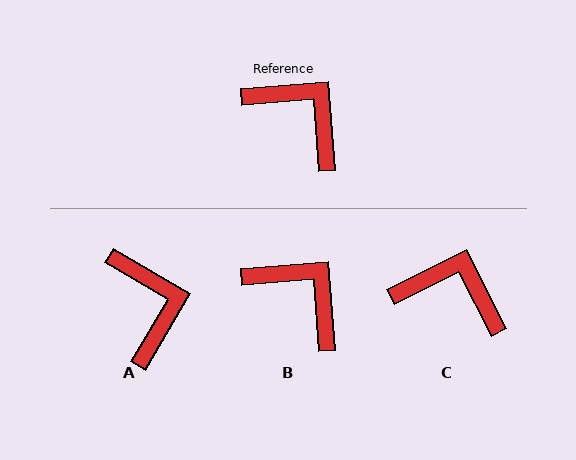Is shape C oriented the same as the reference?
No, it is off by about 23 degrees.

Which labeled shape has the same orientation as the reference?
B.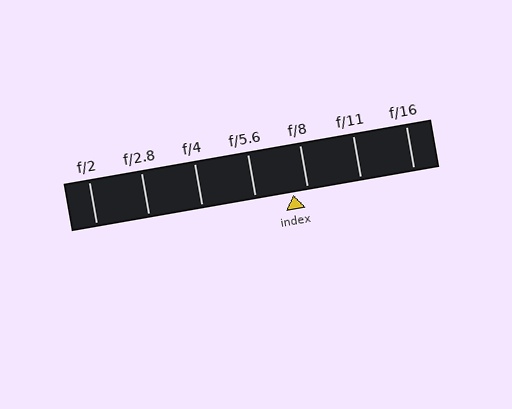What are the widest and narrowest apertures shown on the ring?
The widest aperture shown is f/2 and the narrowest is f/16.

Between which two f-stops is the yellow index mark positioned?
The index mark is between f/5.6 and f/8.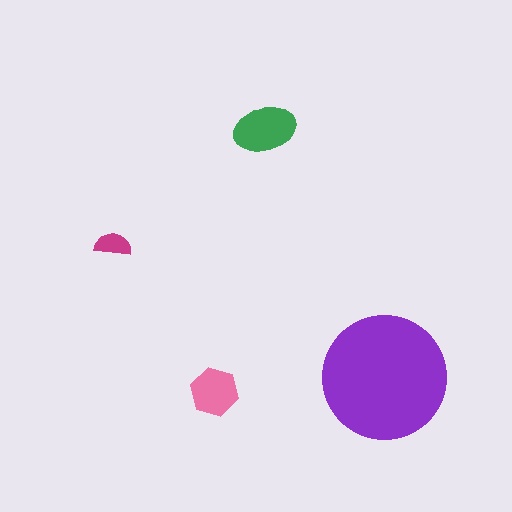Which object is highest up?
The green ellipse is topmost.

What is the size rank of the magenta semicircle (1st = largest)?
4th.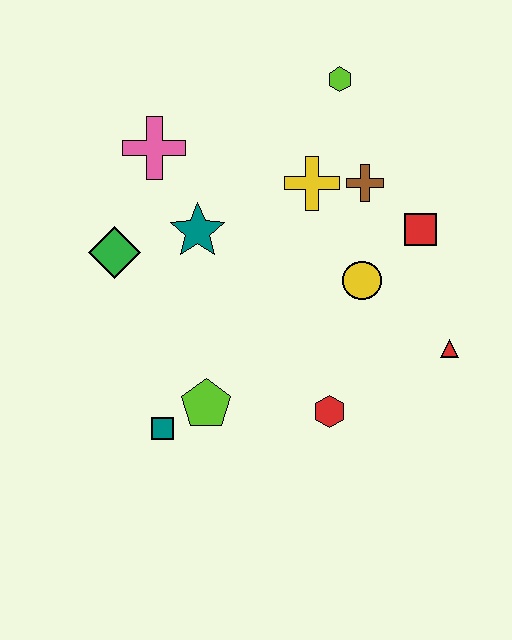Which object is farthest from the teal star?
The red triangle is farthest from the teal star.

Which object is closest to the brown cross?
The yellow cross is closest to the brown cross.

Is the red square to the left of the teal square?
No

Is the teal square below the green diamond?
Yes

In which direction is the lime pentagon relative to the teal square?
The lime pentagon is to the right of the teal square.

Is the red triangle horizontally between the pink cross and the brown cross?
No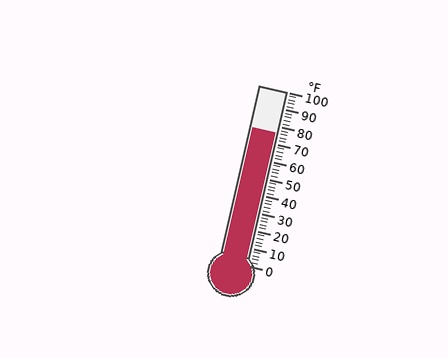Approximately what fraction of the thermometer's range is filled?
The thermometer is filled to approximately 75% of its range.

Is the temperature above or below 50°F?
The temperature is above 50°F.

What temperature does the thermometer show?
The thermometer shows approximately 76°F.